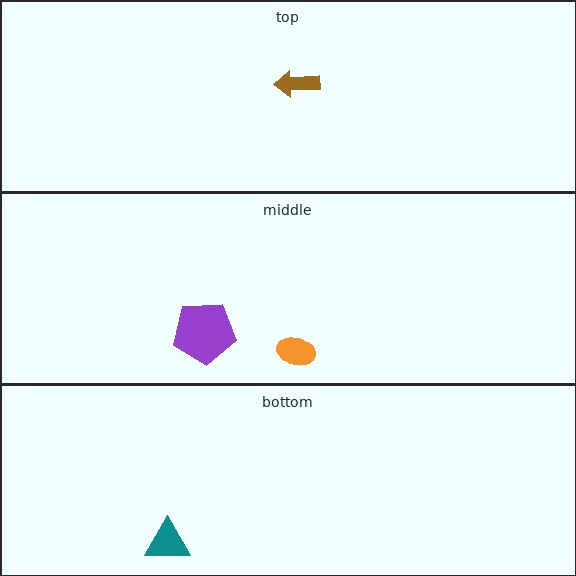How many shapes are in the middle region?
2.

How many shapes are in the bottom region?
1.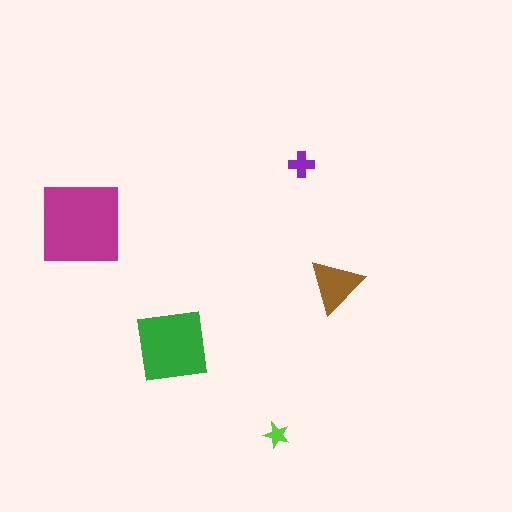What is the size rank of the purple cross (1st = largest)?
4th.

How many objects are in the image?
There are 5 objects in the image.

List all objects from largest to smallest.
The magenta square, the green square, the brown triangle, the purple cross, the lime star.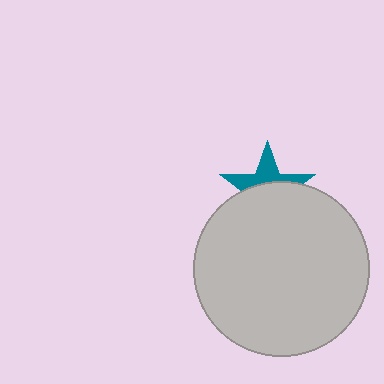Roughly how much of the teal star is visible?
A small part of it is visible (roughly 42%).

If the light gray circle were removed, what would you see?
You would see the complete teal star.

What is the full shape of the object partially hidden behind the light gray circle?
The partially hidden object is a teal star.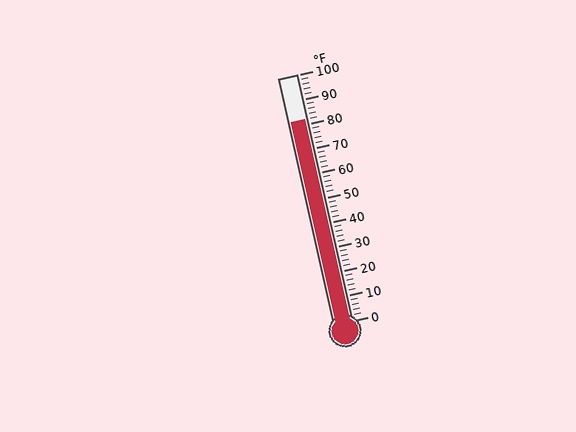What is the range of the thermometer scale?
The thermometer scale ranges from 0°F to 100°F.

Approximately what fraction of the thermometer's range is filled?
The thermometer is filled to approximately 80% of its range.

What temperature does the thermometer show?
The thermometer shows approximately 82°F.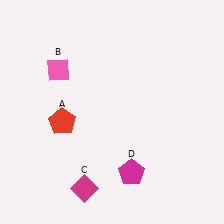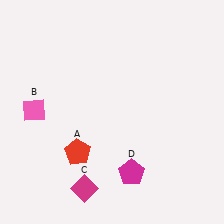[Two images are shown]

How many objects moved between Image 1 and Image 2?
2 objects moved between the two images.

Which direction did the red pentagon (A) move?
The red pentagon (A) moved down.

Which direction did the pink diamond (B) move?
The pink diamond (B) moved down.